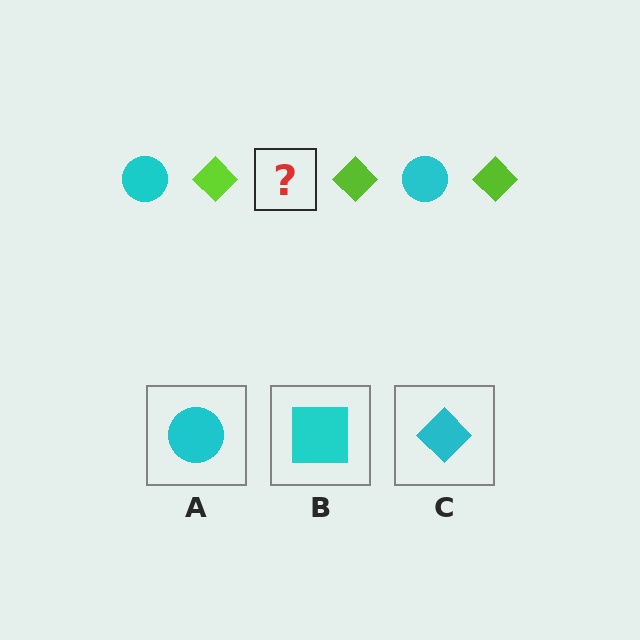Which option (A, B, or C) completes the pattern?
A.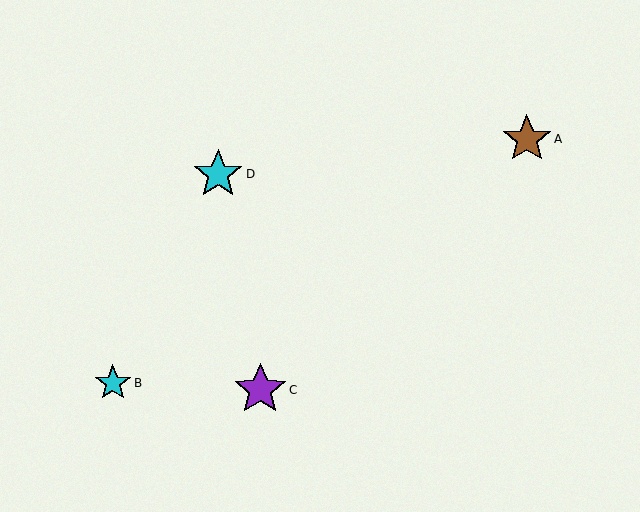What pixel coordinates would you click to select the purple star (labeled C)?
Click at (260, 390) to select the purple star C.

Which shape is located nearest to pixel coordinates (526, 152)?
The brown star (labeled A) at (527, 139) is nearest to that location.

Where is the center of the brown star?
The center of the brown star is at (527, 139).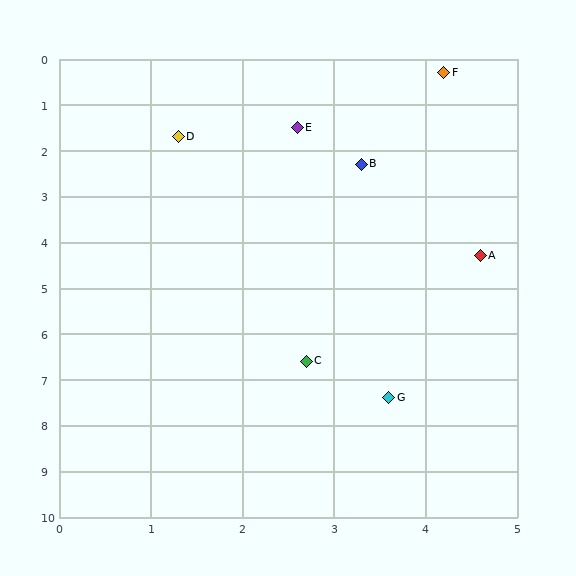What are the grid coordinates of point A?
Point A is at approximately (4.6, 4.3).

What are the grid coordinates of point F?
Point F is at approximately (4.2, 0.3).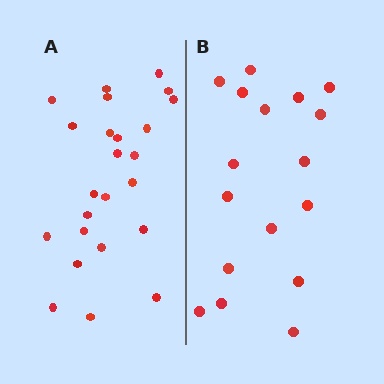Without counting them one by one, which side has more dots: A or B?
Region A (the left region) has more dots.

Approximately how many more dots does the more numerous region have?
Region A has roughly 8 or so more dots than region B.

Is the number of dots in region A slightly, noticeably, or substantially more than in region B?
Region A has noticeably more, but not dramatically so. The ratio is roughly 1.4 to 1.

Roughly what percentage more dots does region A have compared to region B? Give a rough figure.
About 40% more.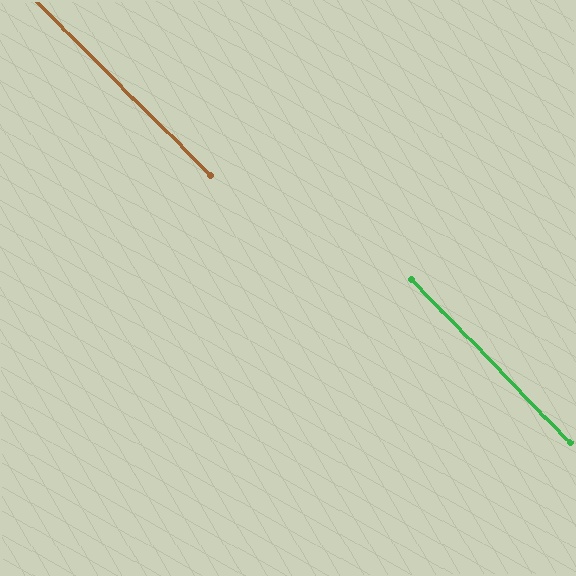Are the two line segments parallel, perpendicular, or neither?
Parallel — their directions differ by only 0.6°.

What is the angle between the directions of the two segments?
Approximately 1 degree.